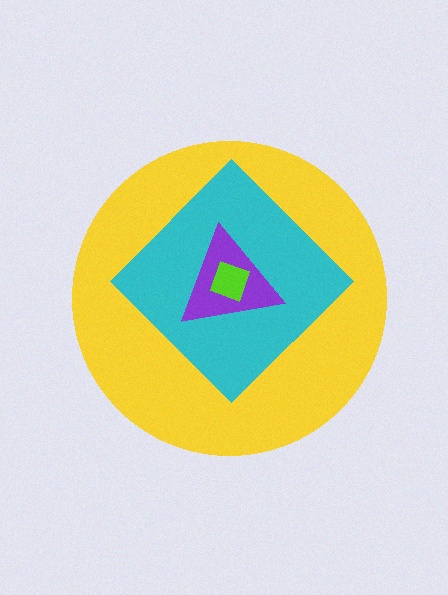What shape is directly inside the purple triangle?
The lime square.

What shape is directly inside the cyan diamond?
The purple triangle.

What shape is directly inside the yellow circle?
The cyan diamond.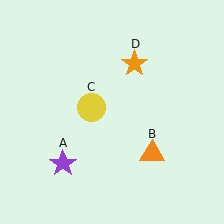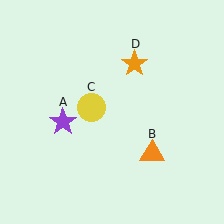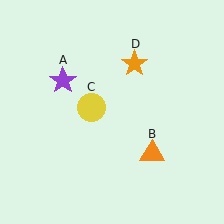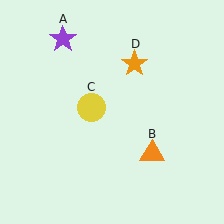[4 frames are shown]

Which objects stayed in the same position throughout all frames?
Orange triangle (object B) and yellow circle (object C) and orange star (object D) remained stationary.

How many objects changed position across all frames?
1 object changed position: purple star (object A).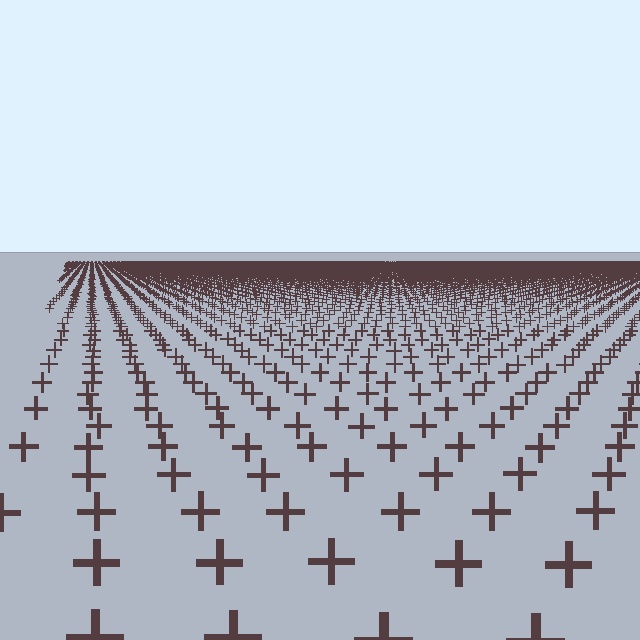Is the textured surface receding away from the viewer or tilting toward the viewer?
The surface is receding away from the viewer. Texture elements get smaller and denser toward the top.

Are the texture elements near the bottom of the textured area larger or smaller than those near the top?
Larger. Near the bottom, elements are closer to the viewer and appear at a bigger on-screen size.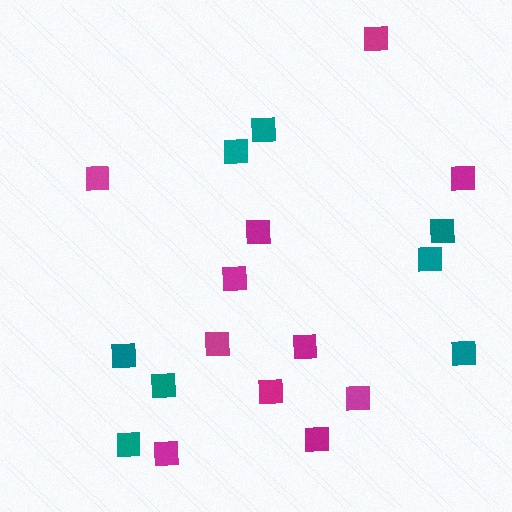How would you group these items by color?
There are 2 groups: one group of magenta squares (11) and one group of teal squares (8).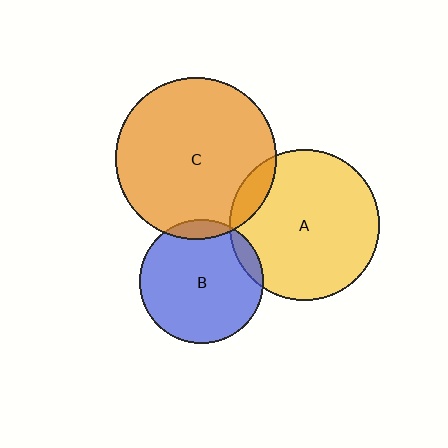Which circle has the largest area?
Circle C (orange).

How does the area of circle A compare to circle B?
Approximately 1.5 times.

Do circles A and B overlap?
Yes.